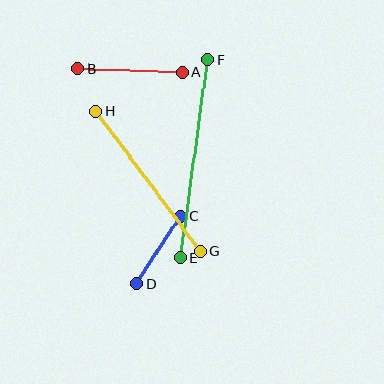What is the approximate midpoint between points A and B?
The midpoint is at approximately (130, 70) pixels.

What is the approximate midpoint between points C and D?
The midpoint is at approximately (158, 250) pixels.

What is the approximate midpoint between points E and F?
The midpoint is at approximately (194, 159) pixels.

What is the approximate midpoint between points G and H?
The midpoint is at approximately (148, 181) pixels.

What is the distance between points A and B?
The distance is approximately 104 pixels.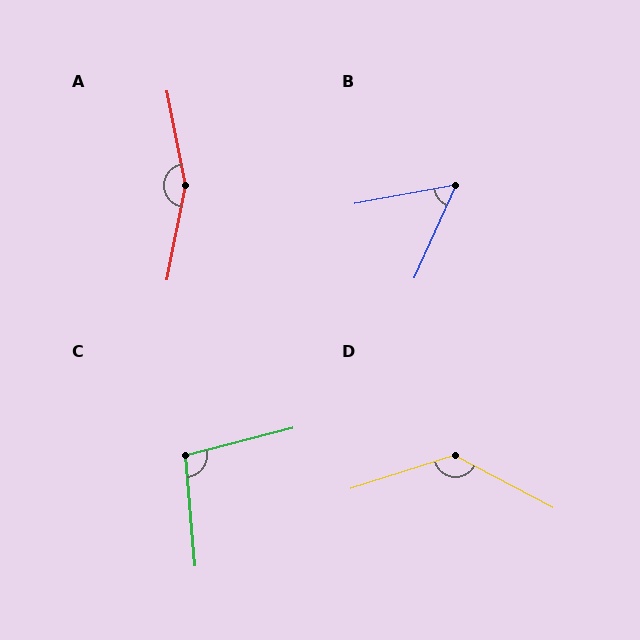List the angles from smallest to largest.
B (55°), C (100°), D (134°), A (158°).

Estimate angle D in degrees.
Approximately 134 degrees.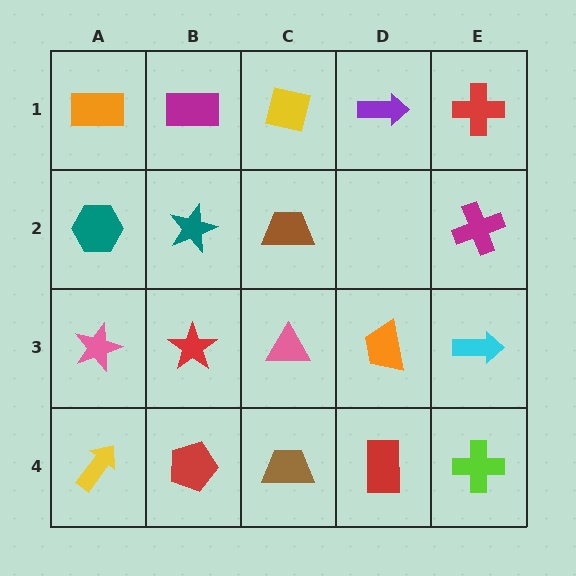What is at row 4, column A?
A yellow arrow.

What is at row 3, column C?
A pink triangle.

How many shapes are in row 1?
5 shapes.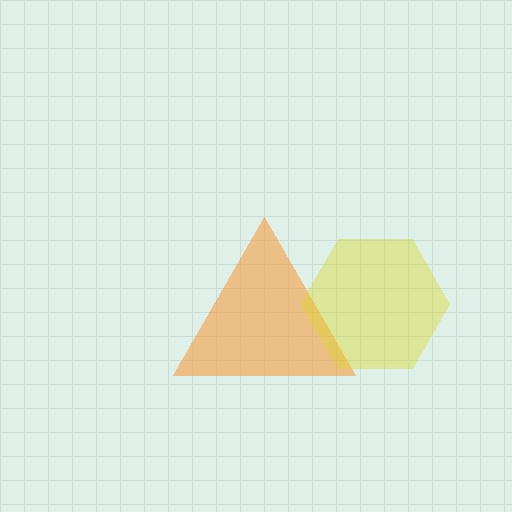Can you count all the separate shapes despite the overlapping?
Yes, there are 2 separate shapes.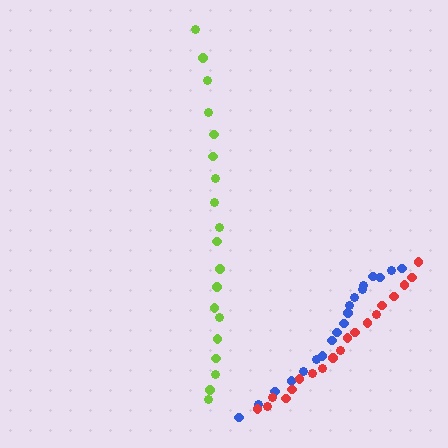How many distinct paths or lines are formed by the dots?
There are 3 distinct paths.